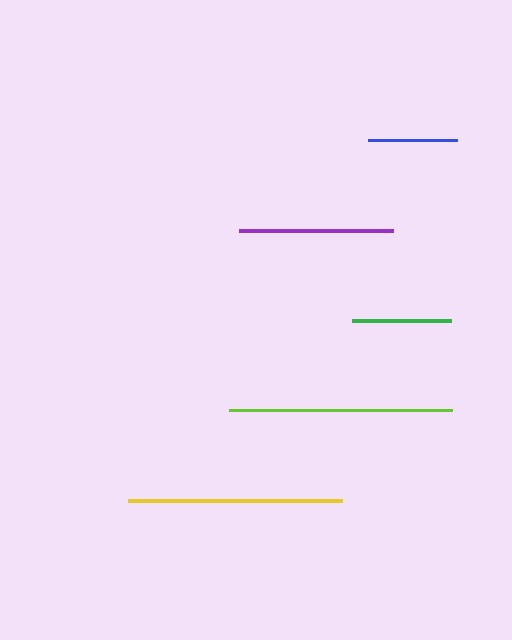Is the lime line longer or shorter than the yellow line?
The lime line is longer than the yellow line.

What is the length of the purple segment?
The purple segment is approximately 154 pixels long.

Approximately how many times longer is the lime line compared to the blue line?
The lime line is approximately 2.5 times the length of the blue line.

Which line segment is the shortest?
The blue line is the shortest at approximately 89 pixels.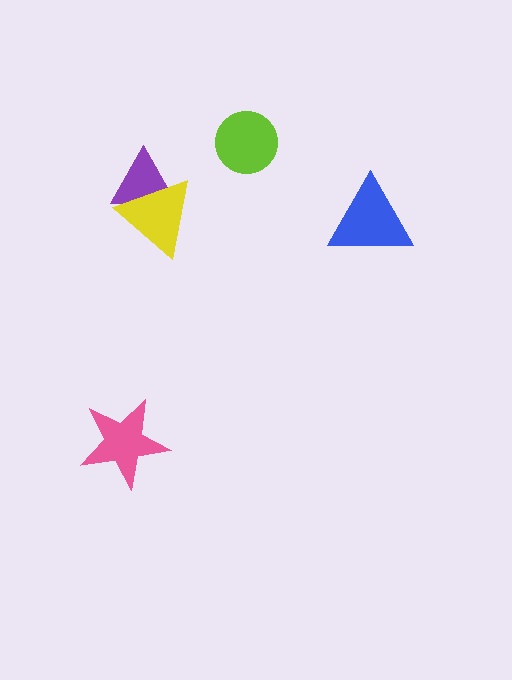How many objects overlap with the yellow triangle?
1 object overlaps with the yellow triangle.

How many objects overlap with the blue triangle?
0 objects overlap with the blue triangle.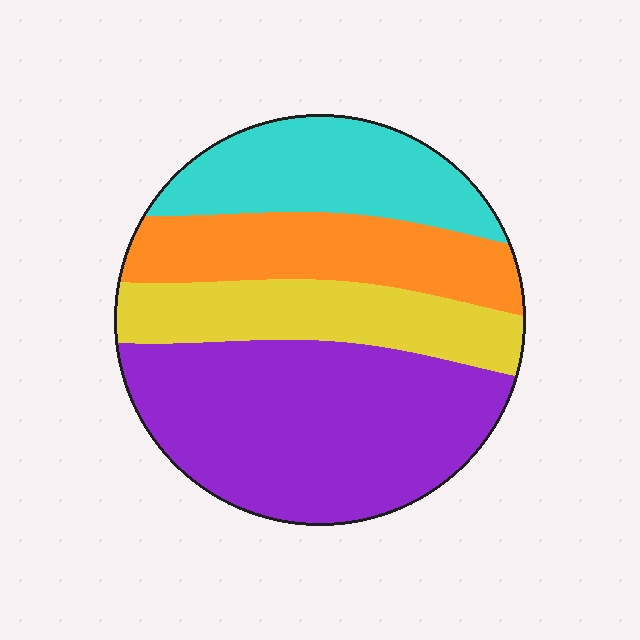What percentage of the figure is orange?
Orange takes up less than a quarter of the figure.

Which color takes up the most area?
Purple, at roughly 40%.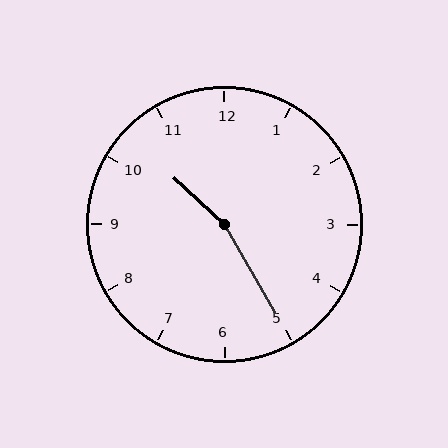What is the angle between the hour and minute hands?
Approximately 162 degrees.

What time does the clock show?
10:25.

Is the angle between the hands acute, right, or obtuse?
It is obtuse.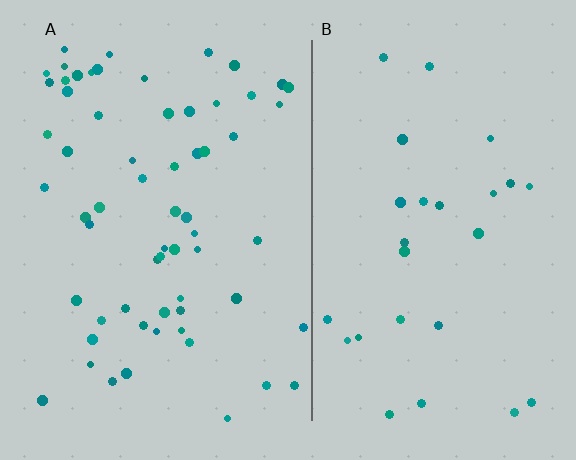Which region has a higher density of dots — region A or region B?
A (the left).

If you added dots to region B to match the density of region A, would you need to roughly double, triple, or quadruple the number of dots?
Approximately double.